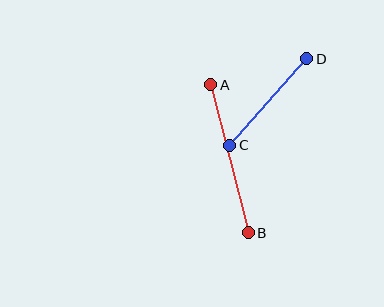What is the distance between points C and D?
The distance is approximately 115 pixels.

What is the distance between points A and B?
The distance is approximately 153 pixels.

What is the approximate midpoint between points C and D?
The midpoint is at approximately (268, 102) pixels.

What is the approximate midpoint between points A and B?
The midpoint is at approximately (229, 159) pixels.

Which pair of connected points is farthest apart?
Points A and B are farthest apart.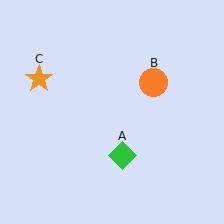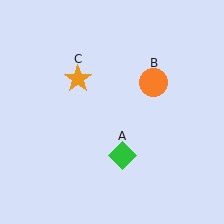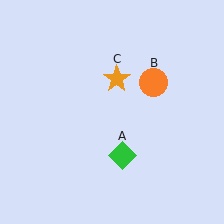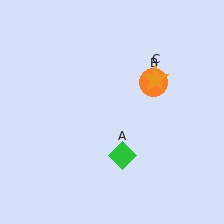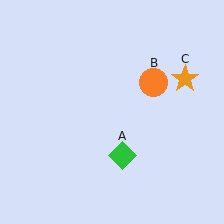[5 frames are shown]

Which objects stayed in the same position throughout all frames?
Green diamond (object A) and orange circle (object B) remained stationary.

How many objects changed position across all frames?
1 object changed position: orange star (object C).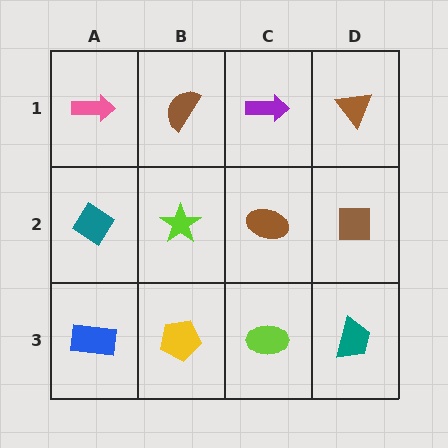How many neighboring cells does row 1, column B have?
3.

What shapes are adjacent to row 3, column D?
A brown square (row 2, column D), a lime ellipse (row 3, column C).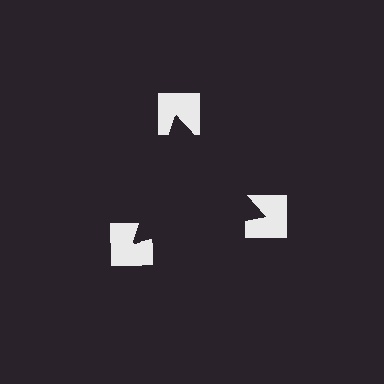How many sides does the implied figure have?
3 sides.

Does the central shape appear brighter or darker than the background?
It typically appears slightly darker than the background, even though no actual brightness change is drawn.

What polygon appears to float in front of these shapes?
An illusory triangle — its edges are inferred from the aligned wedge cuts in the notched squares, not physically drawn.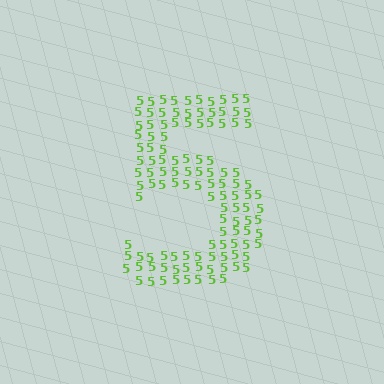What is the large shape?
The large shape is the digit 5.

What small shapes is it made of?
It is made of small digit 5's.